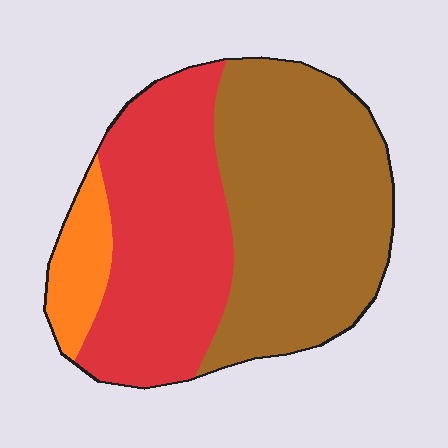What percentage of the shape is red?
Red takes up between a third and a half of the shape.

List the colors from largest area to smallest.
From largest to smallest: brown, red, orange.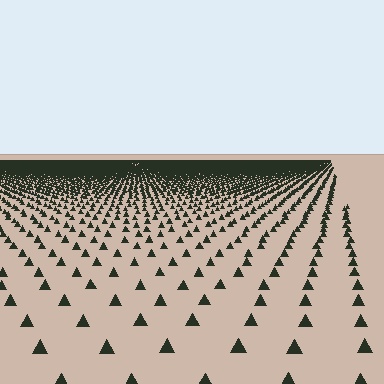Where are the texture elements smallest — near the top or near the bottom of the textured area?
Near the top.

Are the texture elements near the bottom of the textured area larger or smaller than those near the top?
Larger. Near the bottom, elements are closer to the viewer and appear at a bigger on-screen size.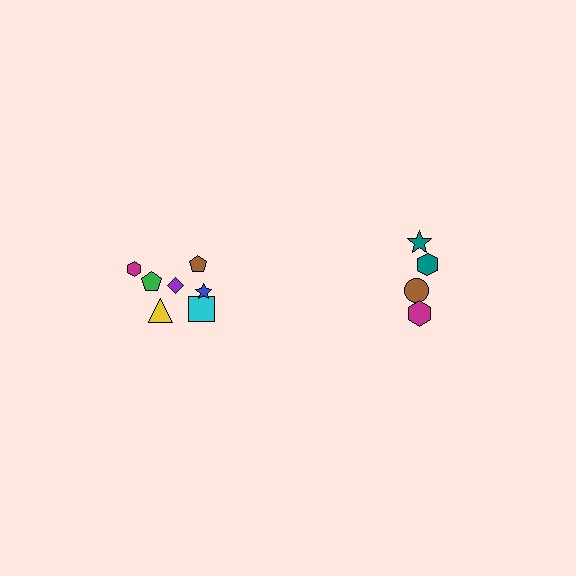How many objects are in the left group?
There are 7 objects.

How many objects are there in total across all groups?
There are 11 objects.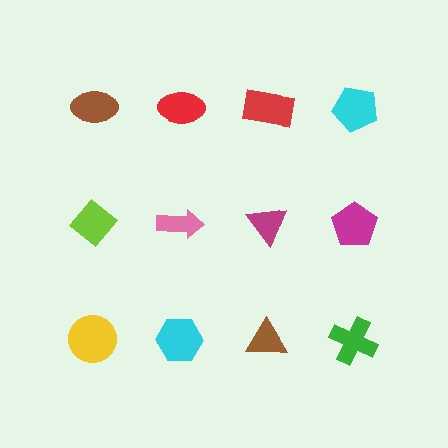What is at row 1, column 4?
A cyan pentagon.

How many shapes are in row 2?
4 shapes.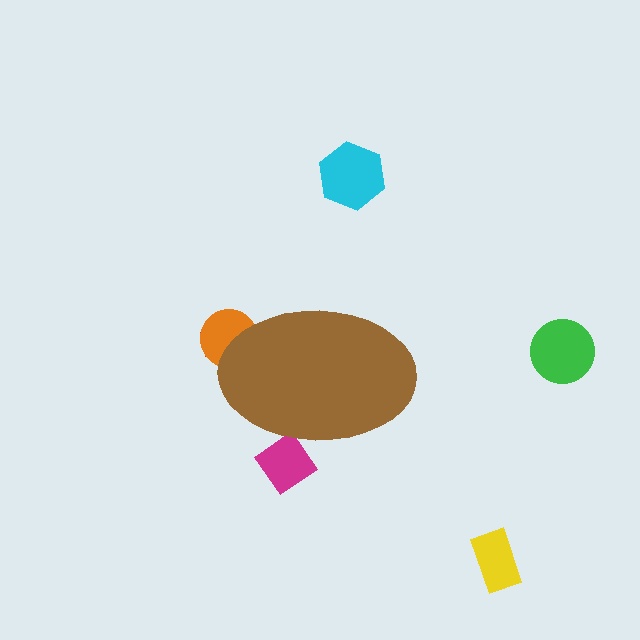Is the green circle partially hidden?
No, the green circle is fully visible.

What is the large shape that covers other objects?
A brown ellipse.